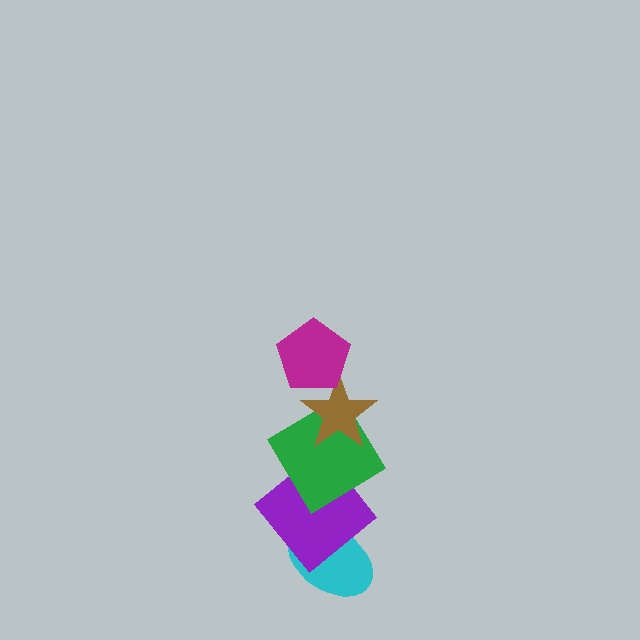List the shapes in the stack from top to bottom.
From top to bottom: the magenta pentagon, the brown star, the green diamond, the purple diamond, the cyan ellipse.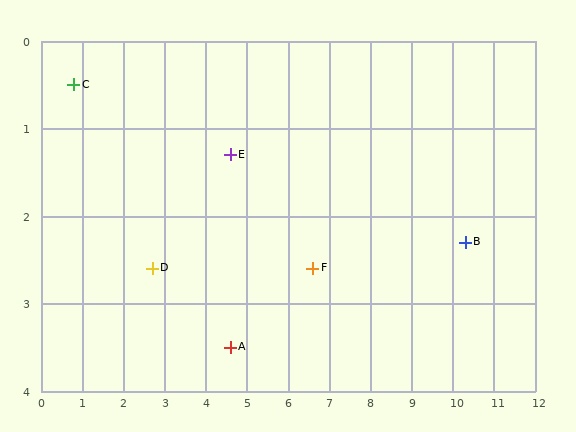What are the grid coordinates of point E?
Point E is at approximately (4.6, 1.3).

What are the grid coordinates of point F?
Point F is at approximately (6.6, 2.6).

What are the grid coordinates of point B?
Point B is at approximately (10.3, 2.3).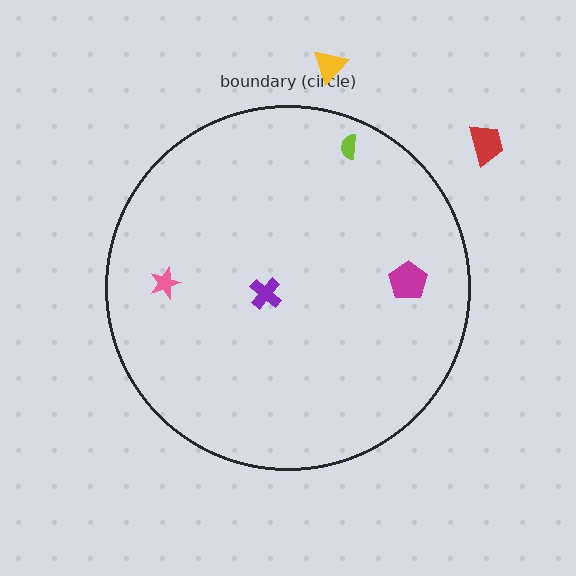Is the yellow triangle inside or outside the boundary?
Outside.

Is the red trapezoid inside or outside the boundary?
Outside.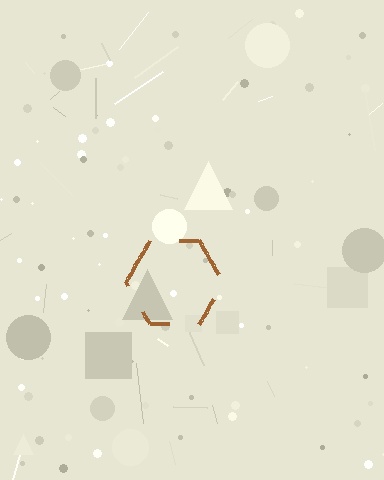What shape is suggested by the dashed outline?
The dashed outline suggests a hexagon.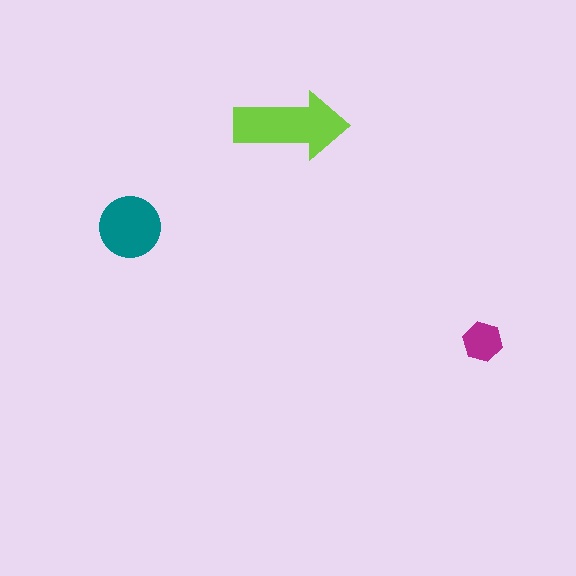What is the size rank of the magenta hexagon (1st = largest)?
3rd.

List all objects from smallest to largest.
The magenta hexagon, the teal circle, the lime arrow.